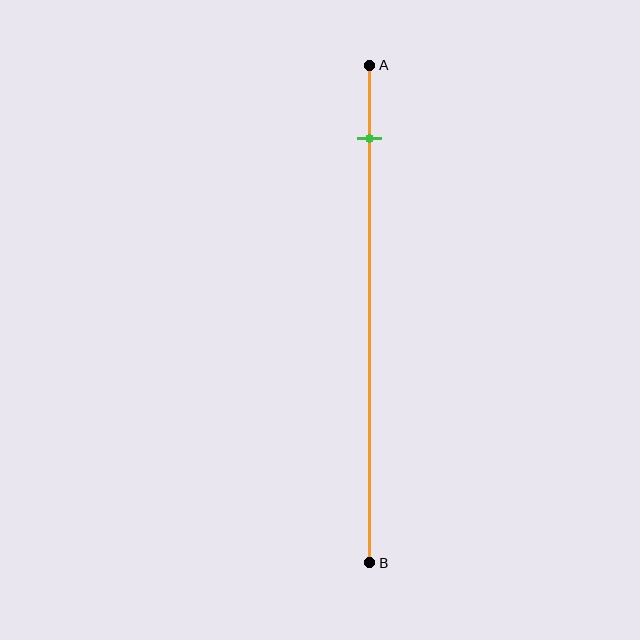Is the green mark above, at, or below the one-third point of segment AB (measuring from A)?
The green mark is above the one-third point of segment AB.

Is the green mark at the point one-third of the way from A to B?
No, the mark is at about 15% from A, not at the 33% one-third point.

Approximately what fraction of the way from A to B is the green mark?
The green mark is approximately 15% of the way from A to B.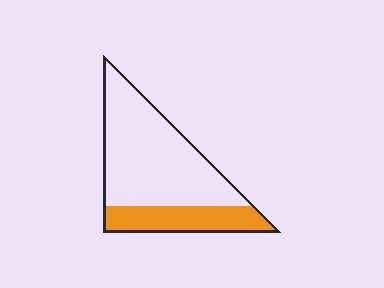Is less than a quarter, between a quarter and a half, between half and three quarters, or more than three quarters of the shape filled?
Between a quarter and a half.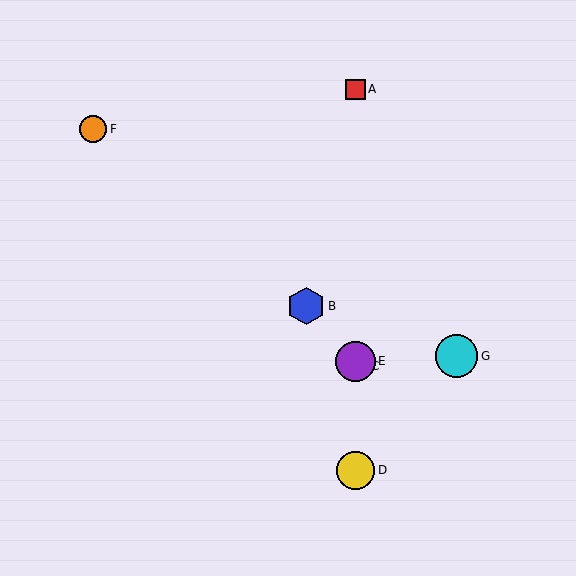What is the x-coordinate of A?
Object A is at x≈355.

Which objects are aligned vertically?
Objects A, C, D, E are aligned vertically.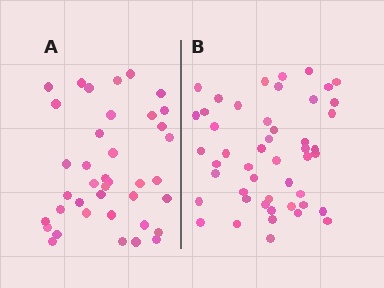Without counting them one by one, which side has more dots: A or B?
Region B (the right region) has more dots.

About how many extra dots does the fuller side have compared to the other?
Region B has roughly 8 or so more dots than region A.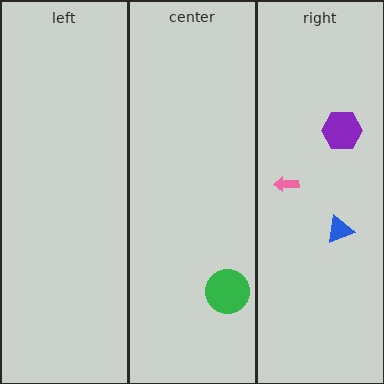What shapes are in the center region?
The green circle.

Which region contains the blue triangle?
The right region.